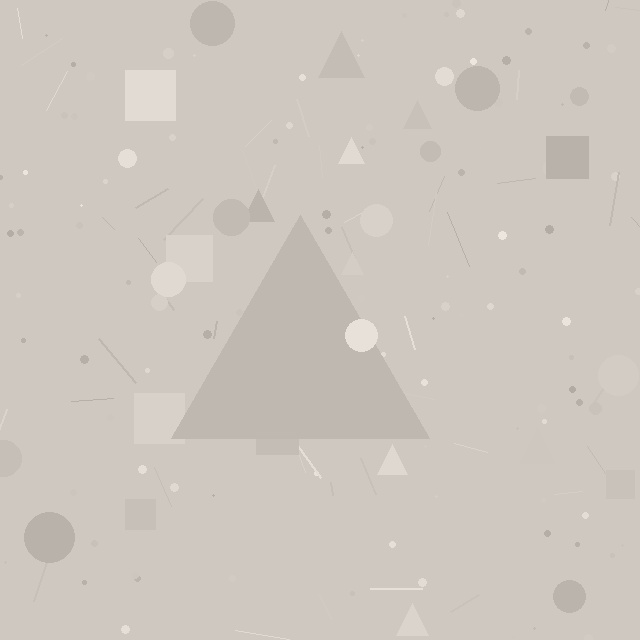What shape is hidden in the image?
A triangle is hidden in the image.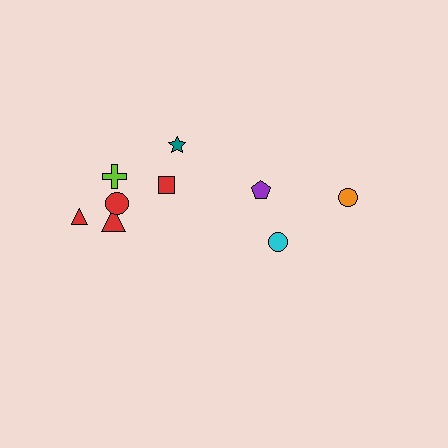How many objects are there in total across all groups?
There are 9 objects.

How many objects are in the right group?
There are 3 objects.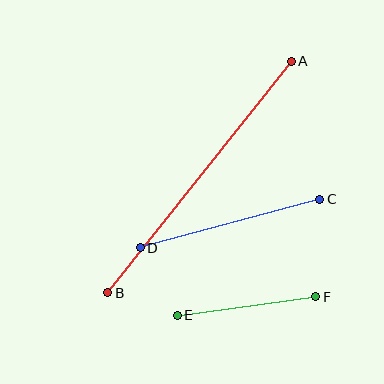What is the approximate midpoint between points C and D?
The midpoint is at approximately (230, 223) pixels.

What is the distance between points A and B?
The distance is approximately 296 pixels.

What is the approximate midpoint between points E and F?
The midpoint is at approximately (247, 306) pixels.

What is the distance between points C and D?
The distance is approximately 186 pixels.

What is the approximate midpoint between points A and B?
The midpoint is at approximately (200, 177) pixels.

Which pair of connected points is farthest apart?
Points A and B are farthest apart.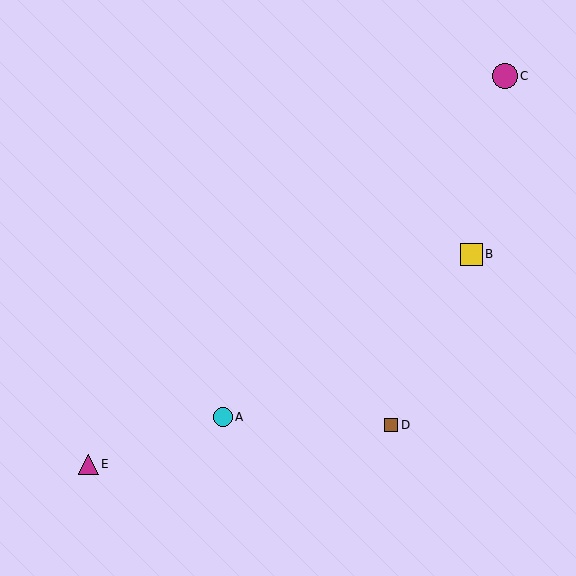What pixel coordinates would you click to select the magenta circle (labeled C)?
Click at (505, 76) to select the magenta circle C.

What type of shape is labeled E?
Shape E is a magenta triangle.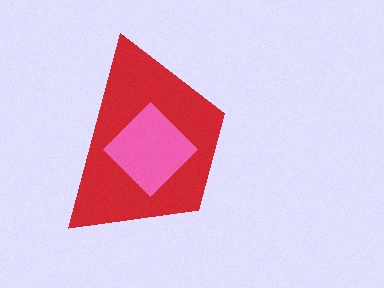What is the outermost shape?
The red trapezoid.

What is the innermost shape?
The pink diamond.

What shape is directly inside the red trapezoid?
The pink diamond.